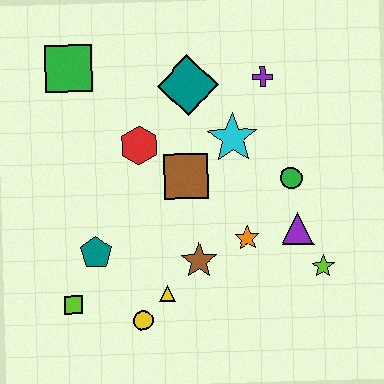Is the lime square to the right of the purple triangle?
No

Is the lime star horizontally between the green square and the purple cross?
No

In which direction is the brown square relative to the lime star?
The brown square is to the left of the lime star.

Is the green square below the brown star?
No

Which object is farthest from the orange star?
The green square is farthest from the orange star.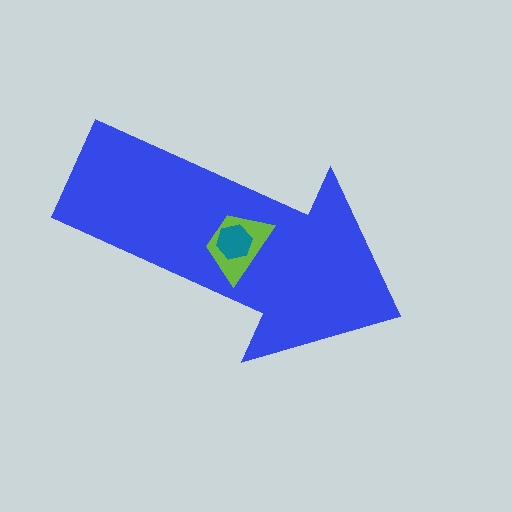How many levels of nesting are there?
3.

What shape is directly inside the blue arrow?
The lime trapezoid.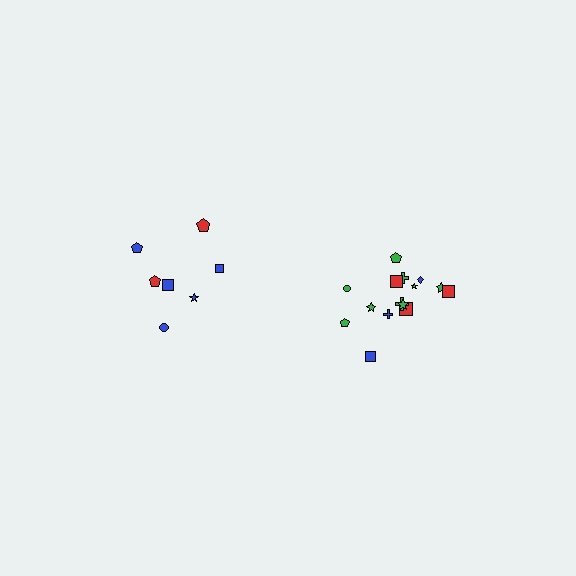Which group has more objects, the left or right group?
The right group.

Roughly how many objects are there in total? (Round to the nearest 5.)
Roughly 20 objects in total.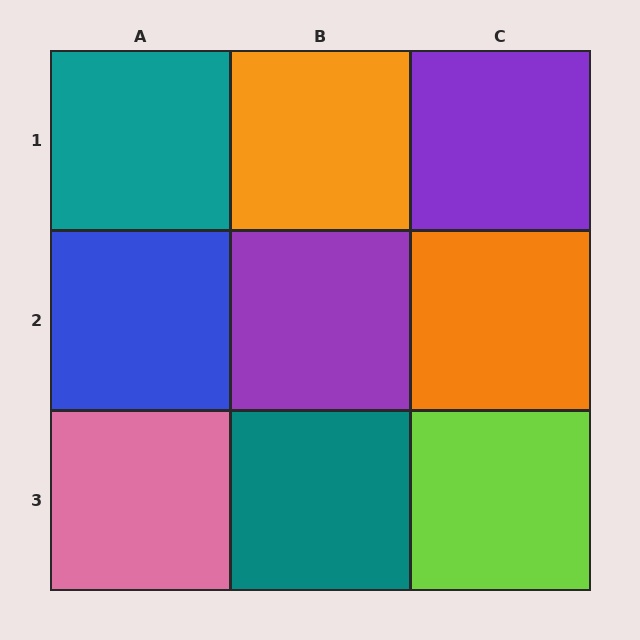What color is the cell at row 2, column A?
Blue.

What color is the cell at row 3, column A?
Pink.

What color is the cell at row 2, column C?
Orange.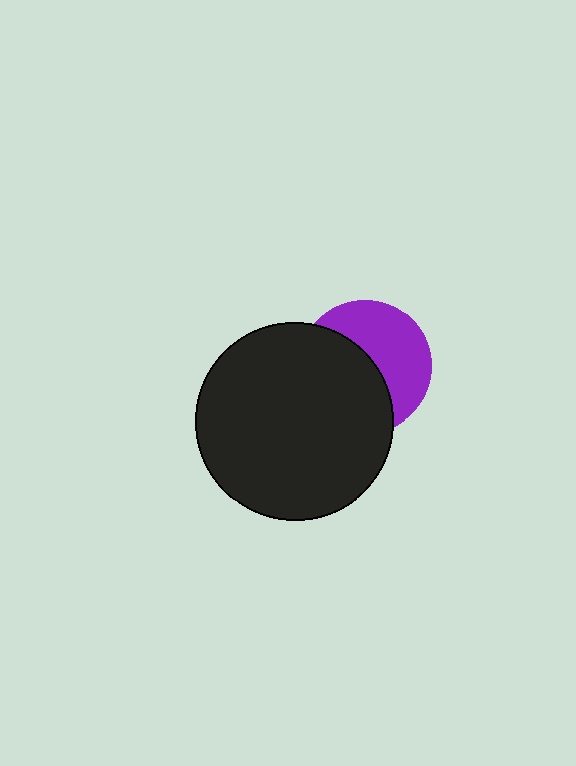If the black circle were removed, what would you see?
You would see the complete purple circle.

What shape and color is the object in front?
The object in front is a black circle.